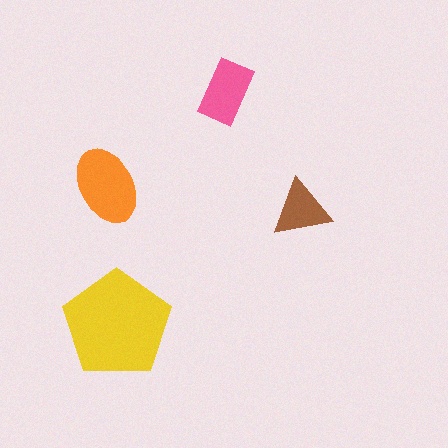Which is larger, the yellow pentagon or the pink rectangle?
The yellow pentagon.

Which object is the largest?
The yellow pentagon.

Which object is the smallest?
The brown triangle.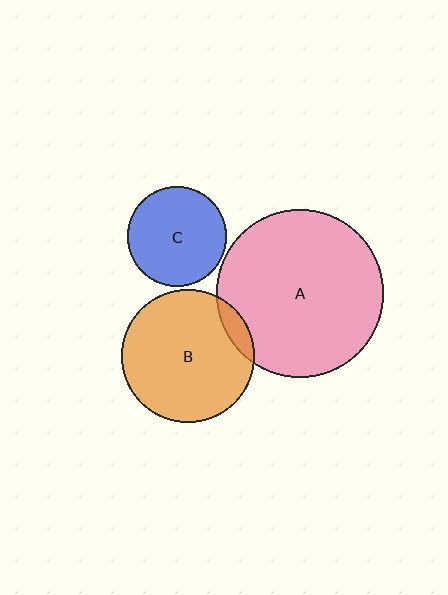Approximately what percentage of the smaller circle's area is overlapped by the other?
Approximately 10%.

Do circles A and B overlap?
Yes.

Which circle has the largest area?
Circle A (pink).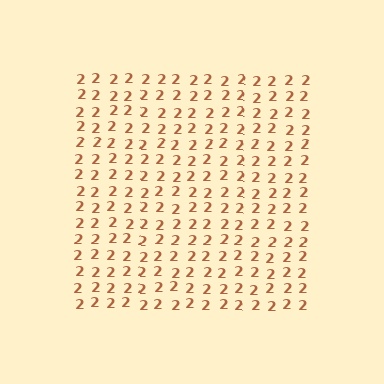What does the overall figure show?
The overall figure shows a square.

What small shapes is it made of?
It is made of small digit 2's.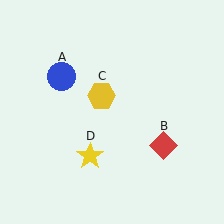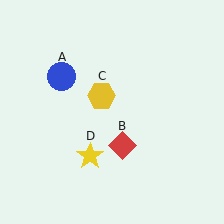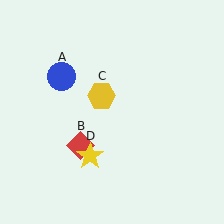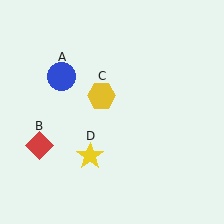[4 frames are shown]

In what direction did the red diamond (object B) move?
The red diamond (object B) moved left.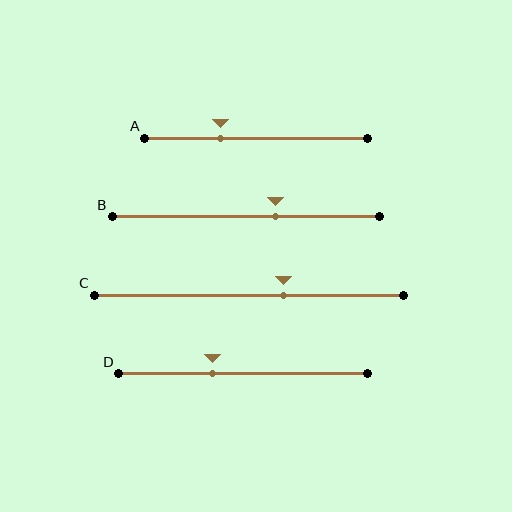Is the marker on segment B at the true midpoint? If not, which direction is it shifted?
No, the marker on segment B is shifted to the right by about 11% of the segment length.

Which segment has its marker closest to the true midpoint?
Segment B has its marker closest to the true midpoint.